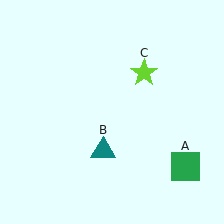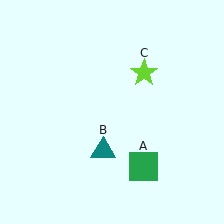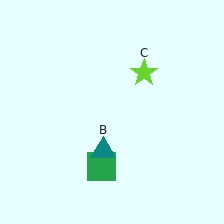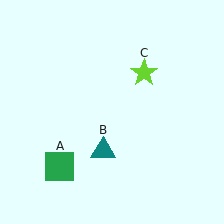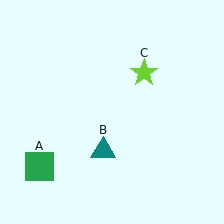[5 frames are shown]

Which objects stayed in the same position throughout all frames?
Teal triangle (object B) and lime star (object C) remained stationary.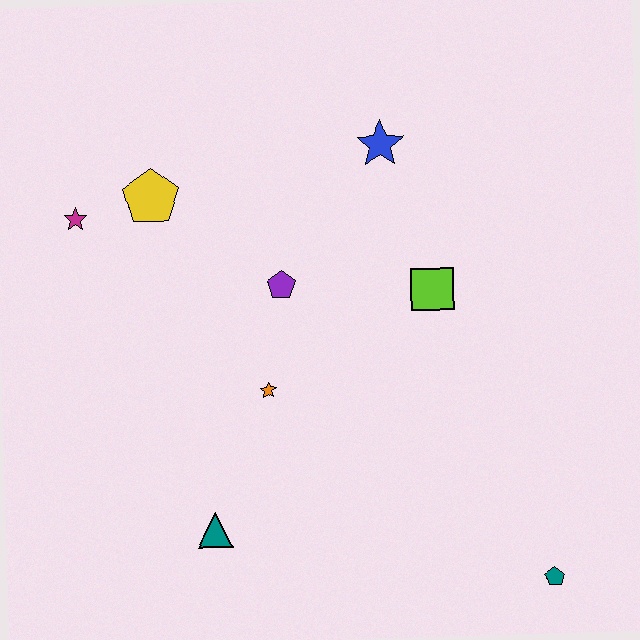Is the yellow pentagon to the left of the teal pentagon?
Yes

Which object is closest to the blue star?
The lime square is closest to the blue star.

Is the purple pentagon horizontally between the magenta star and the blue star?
Yes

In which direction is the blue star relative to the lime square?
The blue star is above the lime square.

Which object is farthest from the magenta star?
The teal pentagon is farthest from the magenta star.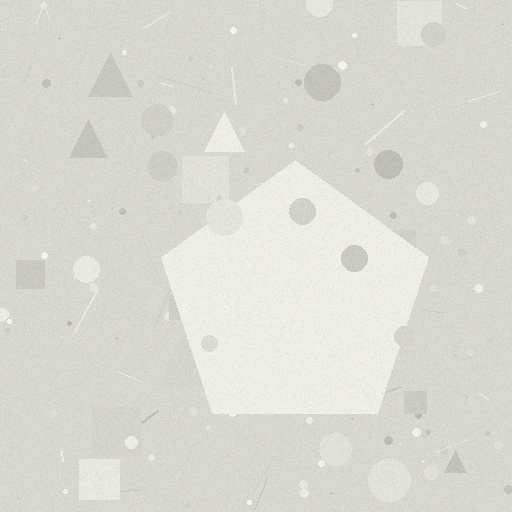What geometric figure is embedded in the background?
A pentagon is embedded in the background.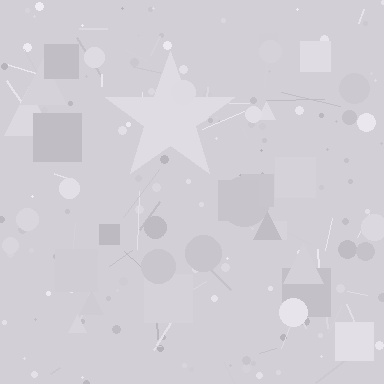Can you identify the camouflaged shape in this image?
The camouflaged shape is a star.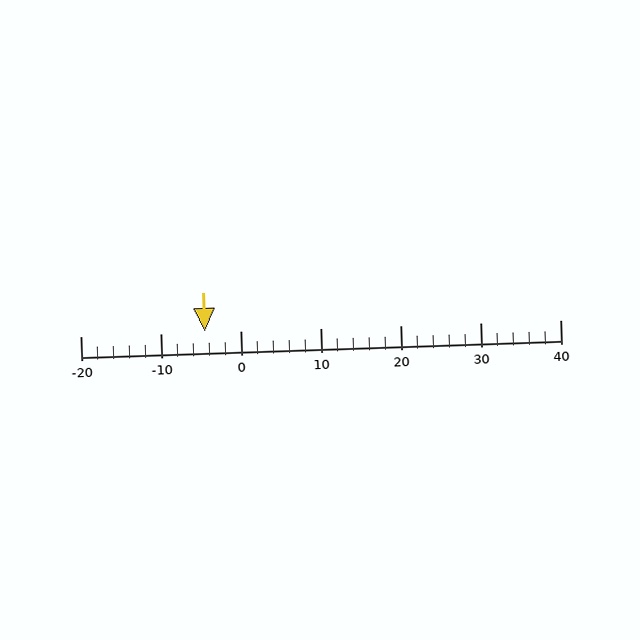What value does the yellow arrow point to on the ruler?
The yellow arrow points to approximately -4.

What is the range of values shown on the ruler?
The ruler shows values from -20 to 40.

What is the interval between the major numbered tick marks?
The major tick marks are spaced 10 units apart.